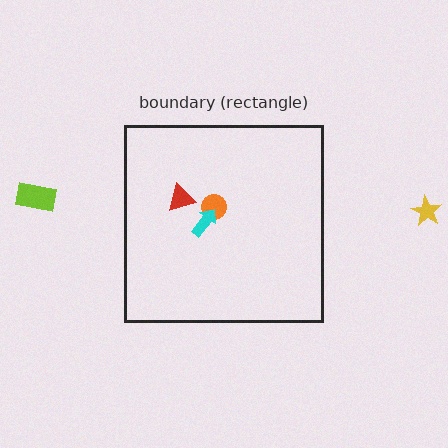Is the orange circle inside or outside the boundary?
Inside.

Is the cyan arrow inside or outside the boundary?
Inside.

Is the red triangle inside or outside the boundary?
Inside.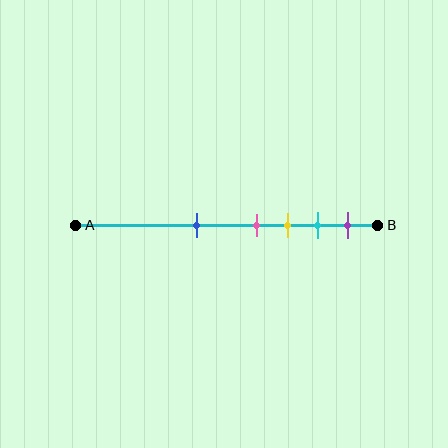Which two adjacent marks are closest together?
The pink and yellow marks are the closest adjacent pair.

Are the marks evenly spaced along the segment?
No, the marks are not evenly spaced.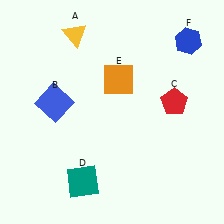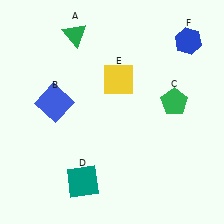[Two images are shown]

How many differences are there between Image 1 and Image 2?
There are 3 differences between the two images.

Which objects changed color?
A changed from yellow to green. C changed from red to green. E changed from orange to yellow.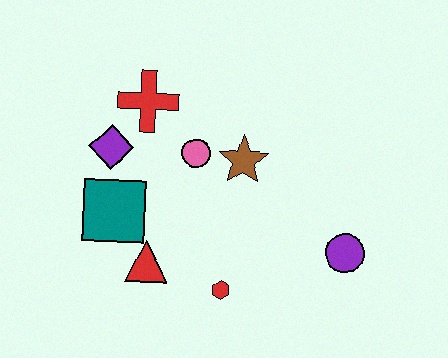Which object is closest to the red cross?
The purple diamond is closest to the red cross.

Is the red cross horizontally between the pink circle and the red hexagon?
No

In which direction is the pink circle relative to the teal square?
The pink circle is to the right of the teal square.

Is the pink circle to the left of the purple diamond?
No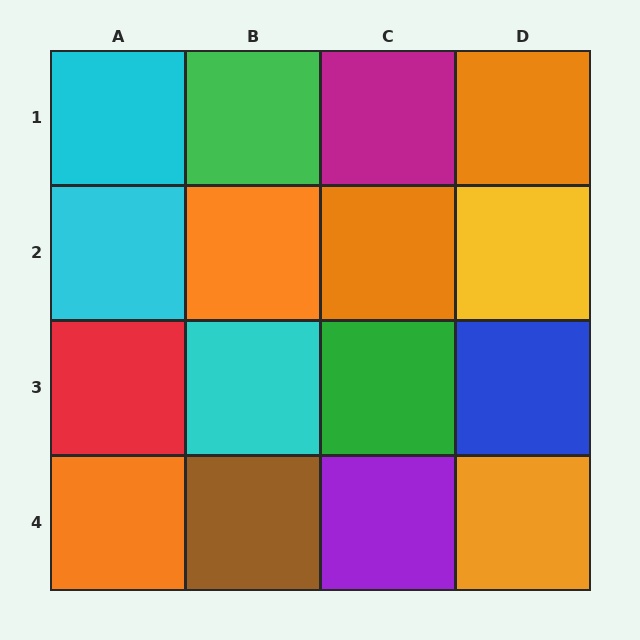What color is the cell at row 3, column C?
Green.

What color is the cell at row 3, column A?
Red.